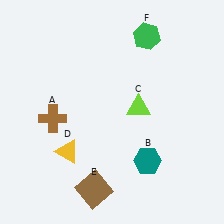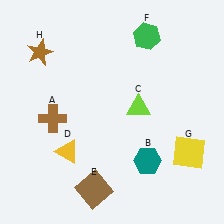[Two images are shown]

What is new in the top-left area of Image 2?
A brown star (H) was added in the top-left area of Image 2.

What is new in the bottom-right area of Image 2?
A yellow square (G) was added in the bottom-right area of Image 2.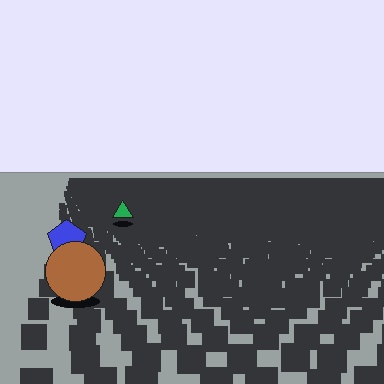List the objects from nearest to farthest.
From nearest to farthest: the brown circle, the blue pentagon, the green triangle.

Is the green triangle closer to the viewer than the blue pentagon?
No. The blue pentagon is closer — you can tell from the texture gradient: the ground texture is coarser near it.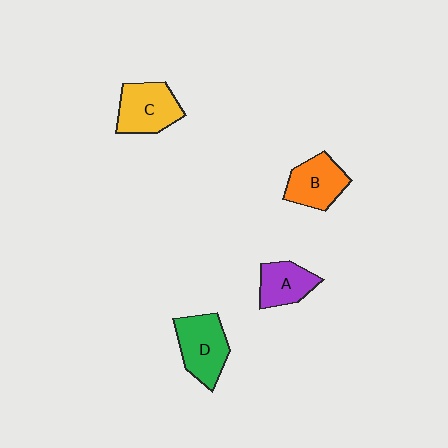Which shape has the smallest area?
Shape A (purple).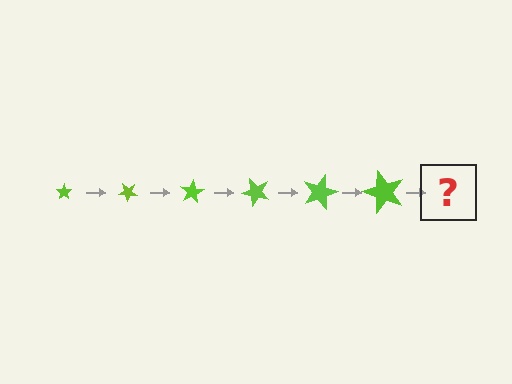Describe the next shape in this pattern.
It should be a star, larger than the previous one and rotated 240 degrees from the start.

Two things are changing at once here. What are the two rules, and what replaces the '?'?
The two rules are that the star grows larger each step and it rotates 40 degrees each step. The '?' should be a star, larger than the previous one and rotated 240 degrees from the start.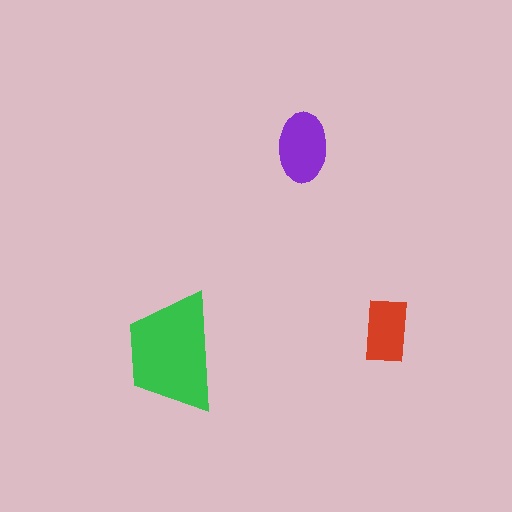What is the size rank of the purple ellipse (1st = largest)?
2nd.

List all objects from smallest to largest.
The red rectangle, the purple ellipse, the green trapezoid.